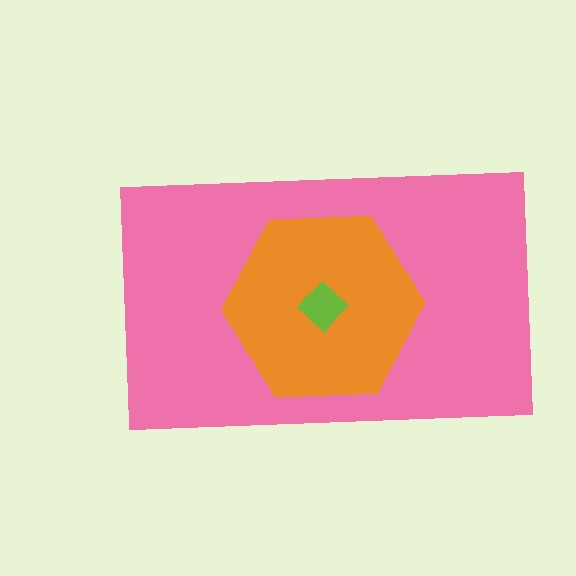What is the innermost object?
The lime diamond.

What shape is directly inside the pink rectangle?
The orange hexagon.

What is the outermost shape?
The pink rectangle.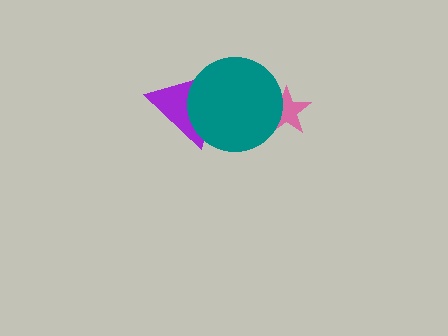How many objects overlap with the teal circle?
2 objects overlap with the teal circle.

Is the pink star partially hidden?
Yes, it is partially covered by another shape.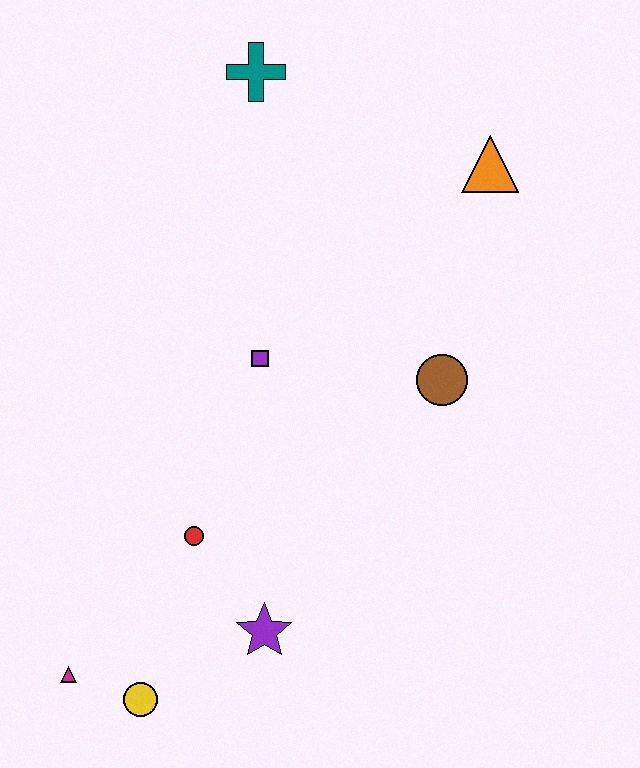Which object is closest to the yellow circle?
The magenta triangle is closest to the yellow circle.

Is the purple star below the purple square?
Yes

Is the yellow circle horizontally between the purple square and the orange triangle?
No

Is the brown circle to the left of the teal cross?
No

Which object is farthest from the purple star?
The teal cross is farthest from the purple star.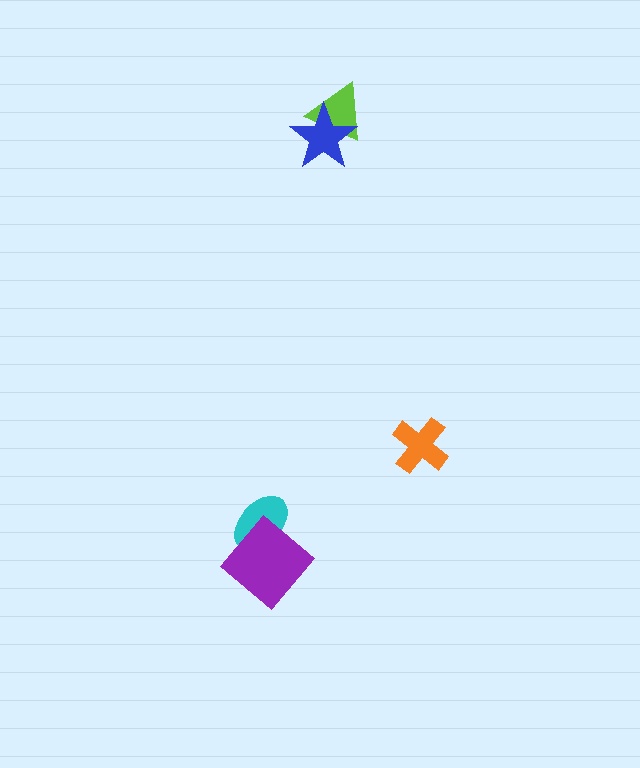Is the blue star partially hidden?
No, no other shape covers it.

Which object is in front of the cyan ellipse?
The purple diamond is in front of the cyan ellipse.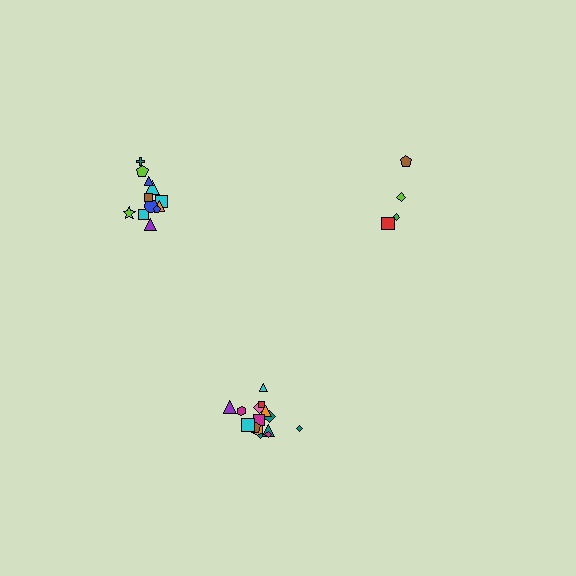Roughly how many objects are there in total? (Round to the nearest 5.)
Roughly 30 objects in total.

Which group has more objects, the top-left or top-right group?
The top-left group.